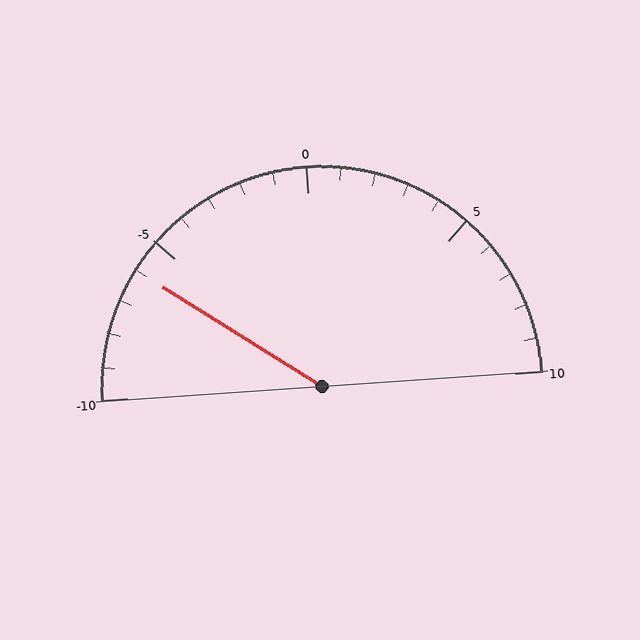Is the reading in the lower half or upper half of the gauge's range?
The reading is in the lower half of the range (-10 to 10).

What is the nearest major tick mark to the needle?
The nearest major tick mark is -5.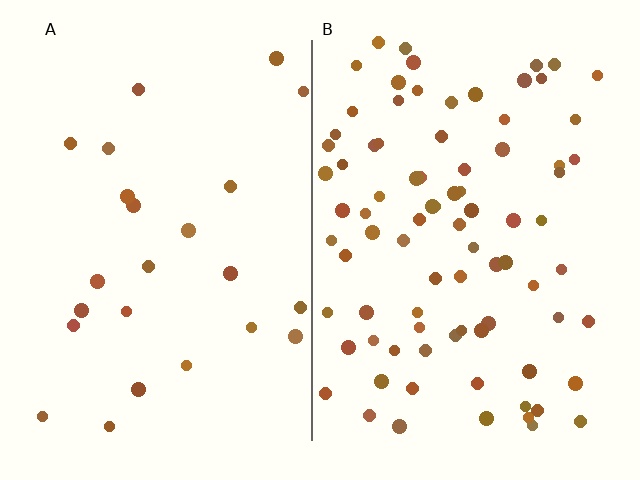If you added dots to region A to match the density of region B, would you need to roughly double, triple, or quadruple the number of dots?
Approximately quadruple.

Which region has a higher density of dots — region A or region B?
B (the right).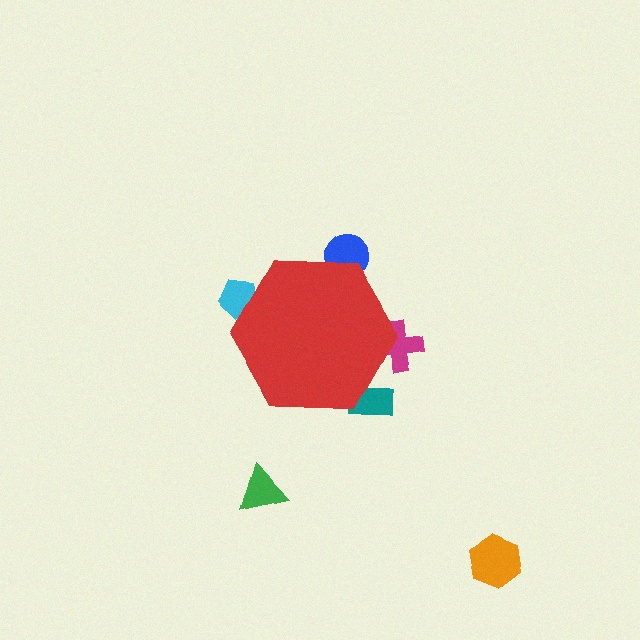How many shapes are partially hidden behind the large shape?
4 shapes are partially hidden.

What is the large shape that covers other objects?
A red hexagon.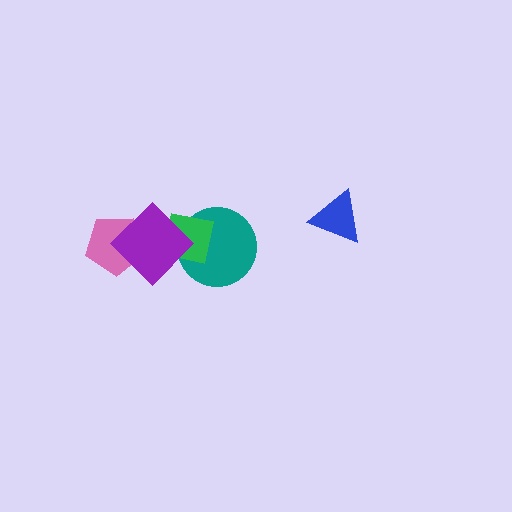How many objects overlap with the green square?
2 objects overlap with the green square.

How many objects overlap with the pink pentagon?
1 object overlaps with the pink pentagon.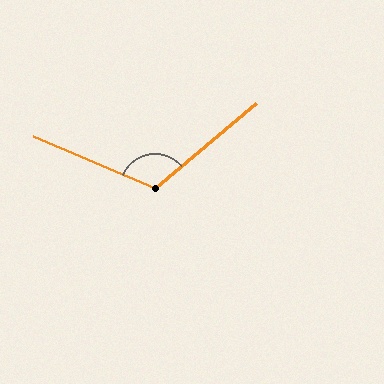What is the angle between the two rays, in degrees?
Approximately 116 degrees.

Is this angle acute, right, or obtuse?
It is obtuse.